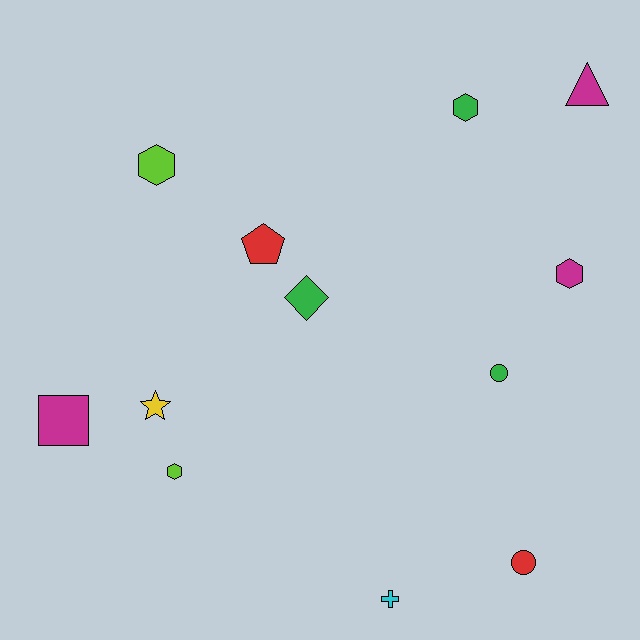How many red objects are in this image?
There are 2 red objects.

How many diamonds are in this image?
There is 1 diamond.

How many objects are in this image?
There are 12 objects.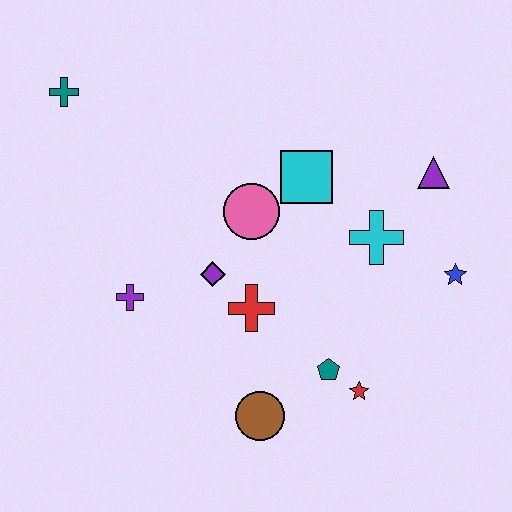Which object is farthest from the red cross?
The teal cross is farthest from the red cross.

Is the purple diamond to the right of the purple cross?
Yes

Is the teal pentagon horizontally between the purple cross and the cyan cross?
Yes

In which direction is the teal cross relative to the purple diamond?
The teal cross is above the purple diamond.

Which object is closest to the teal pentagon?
The red star is closest to the teal pentagon.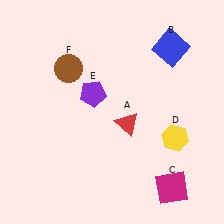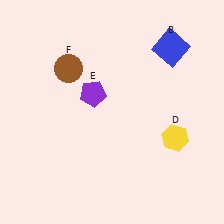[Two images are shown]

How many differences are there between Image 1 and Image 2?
There are 2 differences between the two images.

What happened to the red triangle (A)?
The red triangle (A) was removed in Image 2. It was in the bottom-right area of Image 1.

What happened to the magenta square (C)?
The magenta square (C) was removed in Image 2. It was in the bottom-right area of Image 1.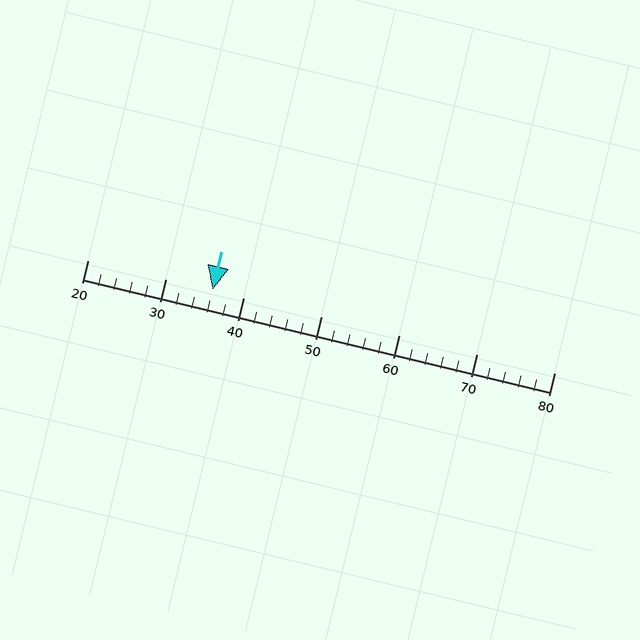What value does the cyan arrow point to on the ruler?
The cyan arrow points to approximately 36.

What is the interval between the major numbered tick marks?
The major tick marks are spaced 10 units apart.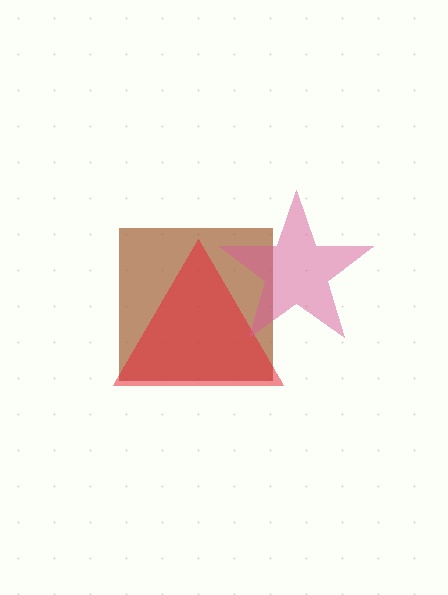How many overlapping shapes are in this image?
There are 3 overlapping shapes in the image.